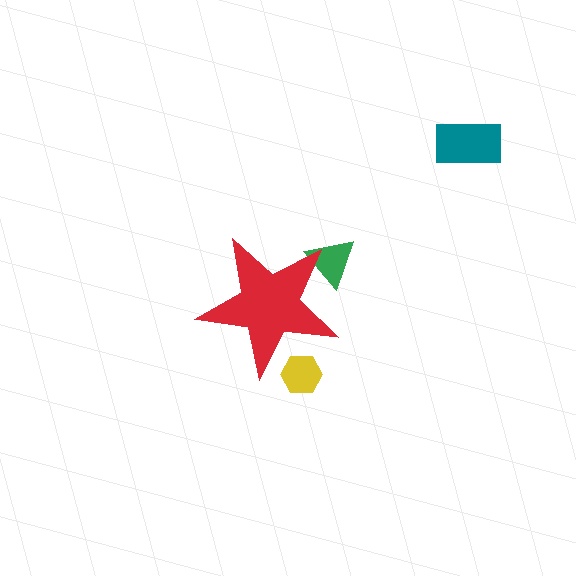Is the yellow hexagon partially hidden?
Yes, the yellow hexagon is partially hidden behind the red star.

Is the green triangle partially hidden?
Yes, the green triangle is partially hidden behind the red star.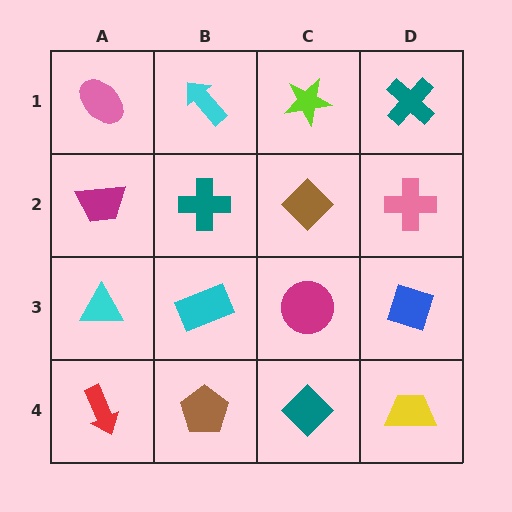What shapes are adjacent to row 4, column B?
A cyan rectangle (row 3, column B), a red arrow (row 4, column A), a teal diamond (row 4, column C).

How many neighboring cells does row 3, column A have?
3.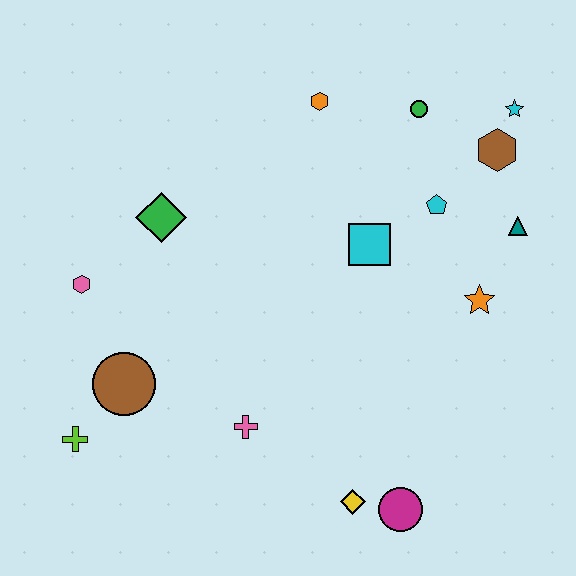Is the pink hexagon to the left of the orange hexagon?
Yes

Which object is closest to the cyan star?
The brown hexagon is closest to the cyan star.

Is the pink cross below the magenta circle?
No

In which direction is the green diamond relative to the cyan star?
The green diamond is to the left of the cyan star.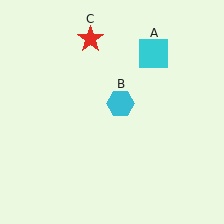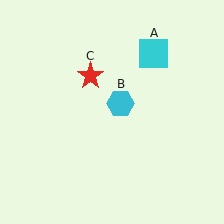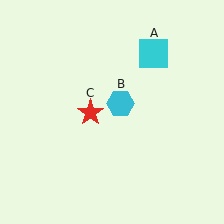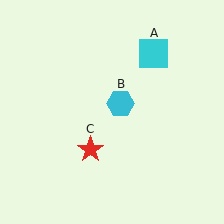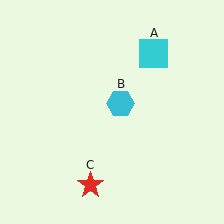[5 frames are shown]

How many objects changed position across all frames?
1 object changed position: red star (object C).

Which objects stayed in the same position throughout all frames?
Cyan square (object A) and cyan hexagon (object B) remained stationary.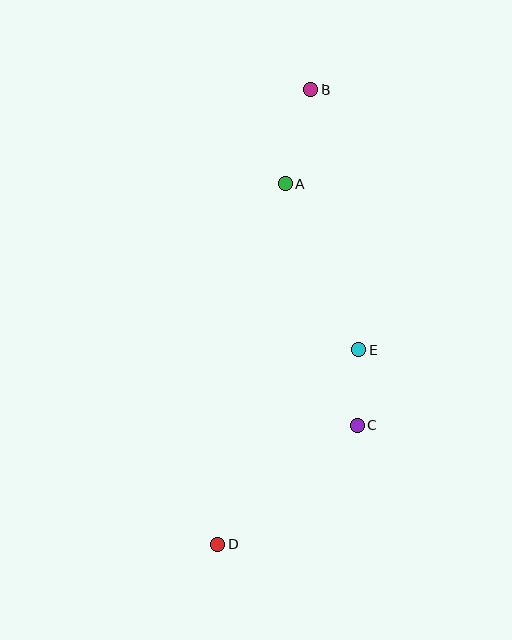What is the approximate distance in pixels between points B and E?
The distance between B and E is approximately 264 pixels.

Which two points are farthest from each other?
Points B and D are farthest from each other.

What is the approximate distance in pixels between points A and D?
The distance between A and D is approximately 366 pixels.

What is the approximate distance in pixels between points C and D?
The distance between C and D is approximately 183 pixels.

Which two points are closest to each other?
Points C and E are closest to each other.